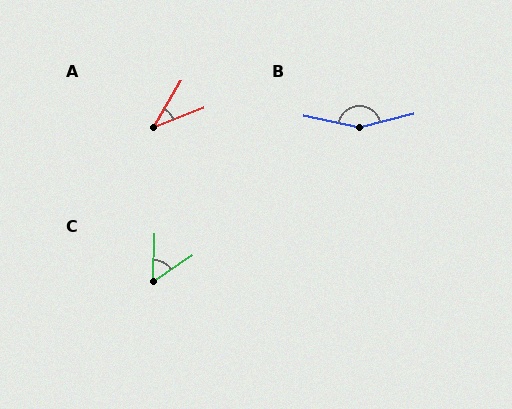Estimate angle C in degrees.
Approximately 54 degrees.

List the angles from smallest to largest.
A (38°), C (54°), B (154°).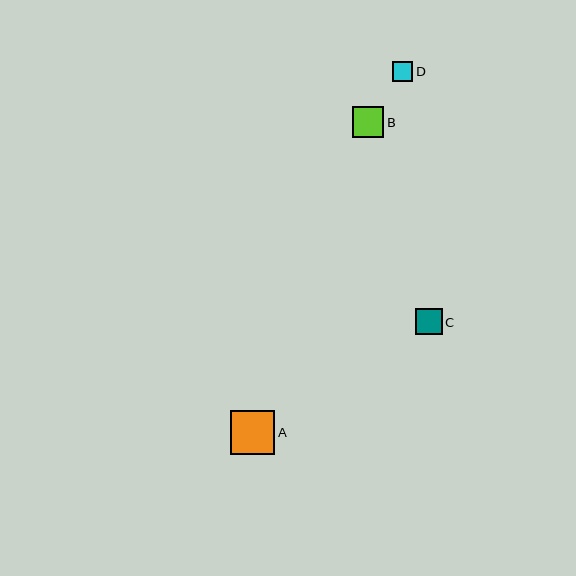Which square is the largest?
Square A is the largest with a size of approximately 44 pixels.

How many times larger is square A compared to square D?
Square A is approximately 2.1 times the size of square D.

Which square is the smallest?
Square D is the smallest with a size of approximately 20 pixels.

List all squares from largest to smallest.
From largest to smallest: A, B, C, D.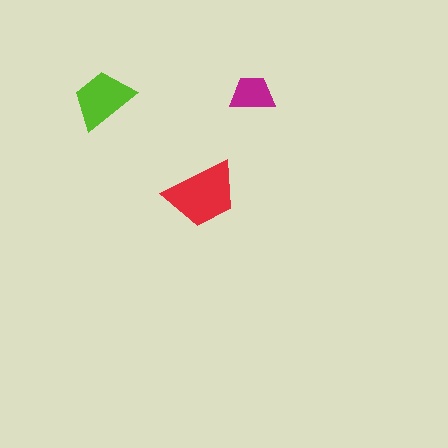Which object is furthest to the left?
The lime trapezoid is leftmost.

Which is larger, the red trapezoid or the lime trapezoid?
The red one.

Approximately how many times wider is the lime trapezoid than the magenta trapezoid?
About 1.5 times wider.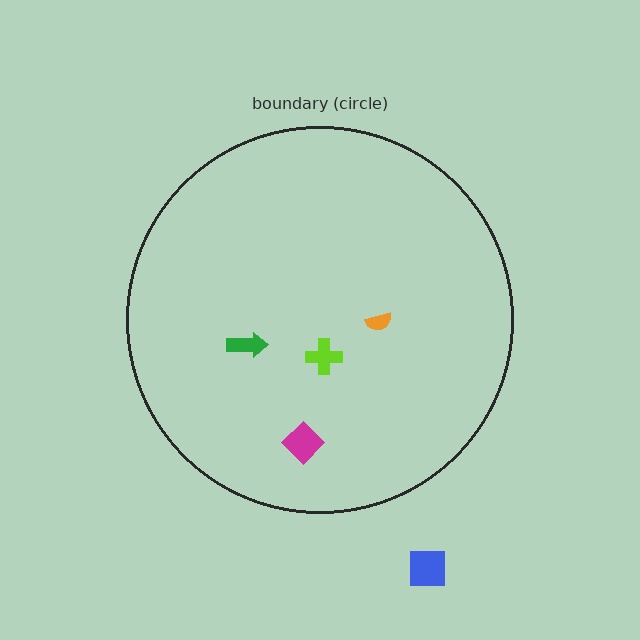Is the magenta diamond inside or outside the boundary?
Inside.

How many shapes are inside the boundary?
4 inside, 1 outside.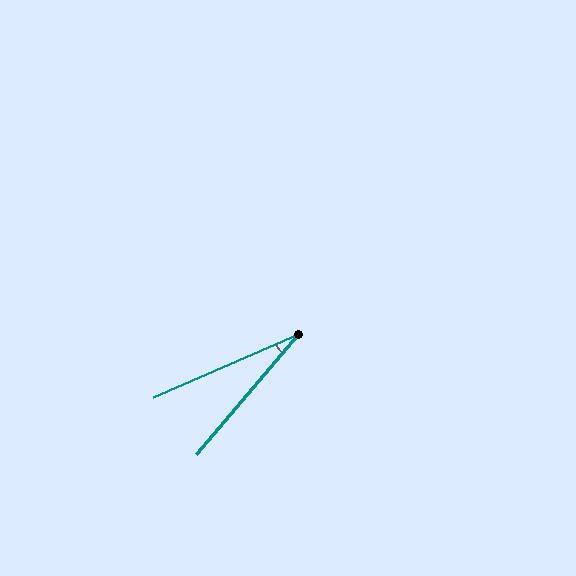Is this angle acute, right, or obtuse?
It is acute.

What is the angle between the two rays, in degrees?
Approximately 26 degrees.